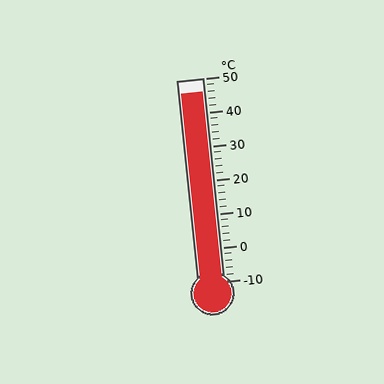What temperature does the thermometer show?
The thermometer shows approximately 46°C.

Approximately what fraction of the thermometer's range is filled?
The thermometer is filled to approximately 95% of its range.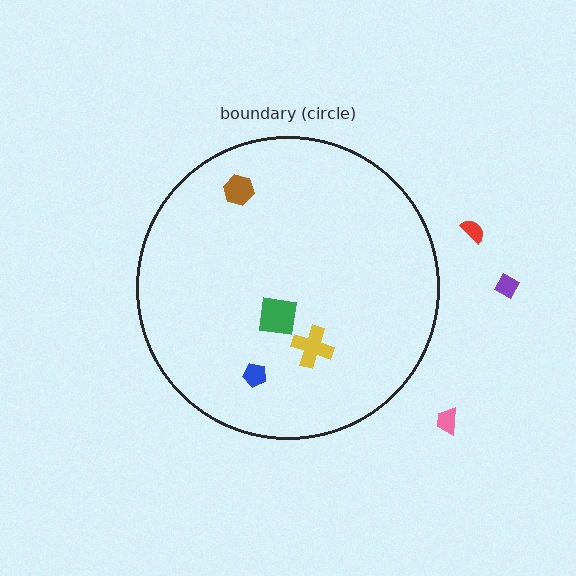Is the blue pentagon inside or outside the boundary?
Inside.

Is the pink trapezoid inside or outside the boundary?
Outside.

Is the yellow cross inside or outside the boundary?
Inside.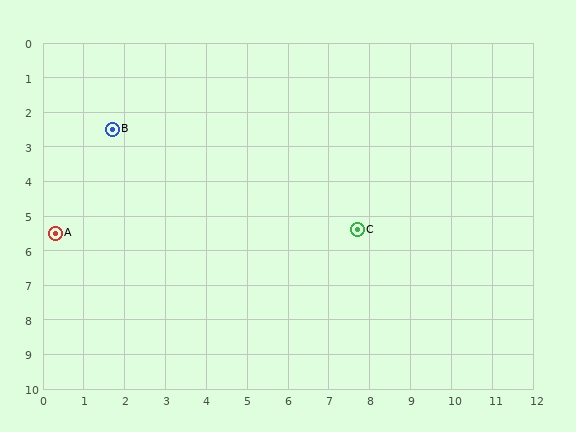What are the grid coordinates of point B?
Point B is at approximately (1.7, 2.5).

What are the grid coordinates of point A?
Point A is at approximately (0.3, 5.5).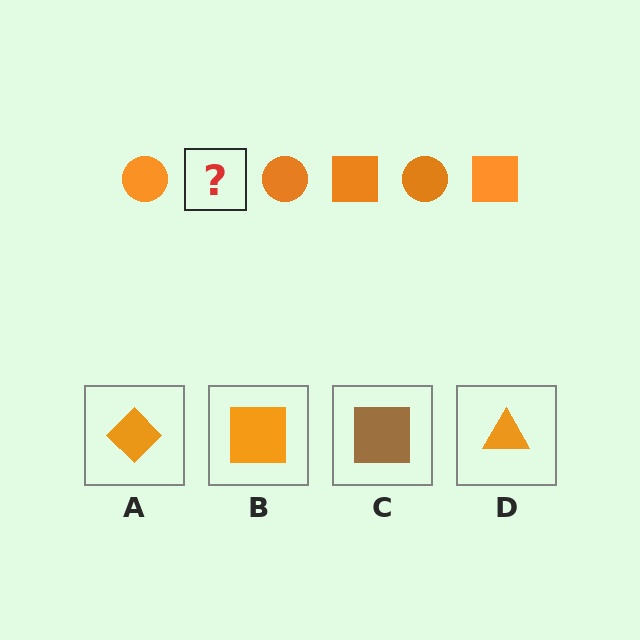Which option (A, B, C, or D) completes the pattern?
B.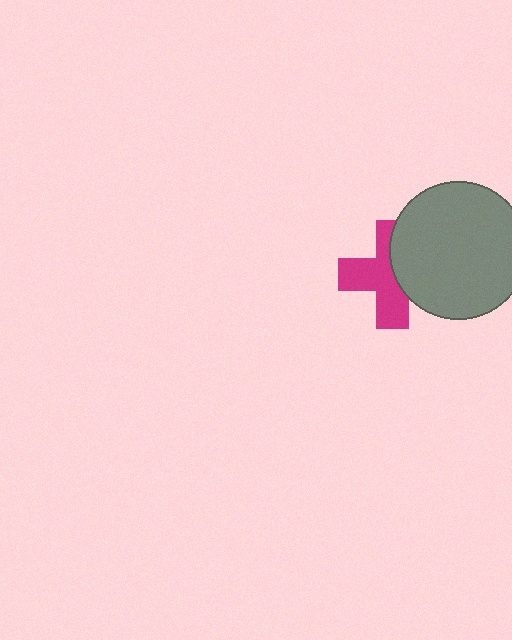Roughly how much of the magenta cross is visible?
About half of it is visible (roughly 60%).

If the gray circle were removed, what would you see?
You would see the complete magenta cross.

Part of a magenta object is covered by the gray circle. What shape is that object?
It is a cross.